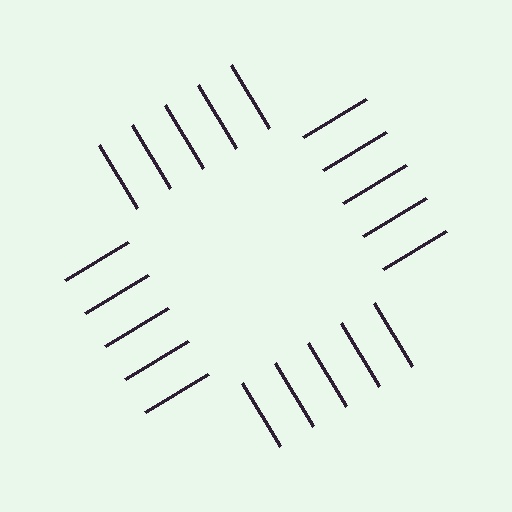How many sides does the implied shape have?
4 sides — the line-ends trace a square.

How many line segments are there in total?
20 — 5 along each of the 4 edges.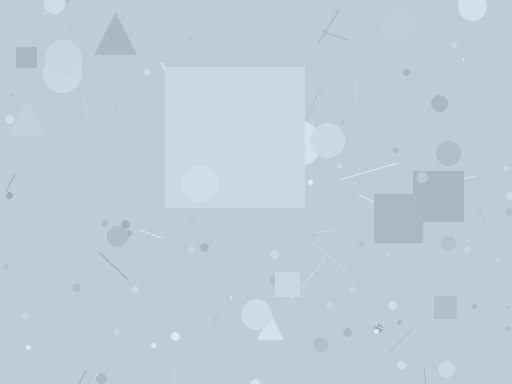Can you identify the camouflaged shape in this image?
The camouflaged shape is a square.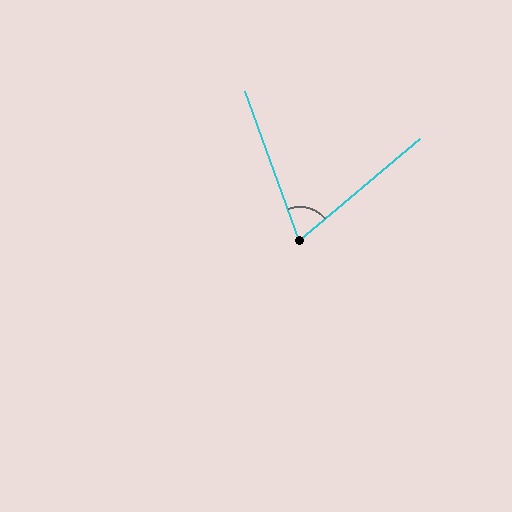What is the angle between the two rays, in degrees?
Approximately 70 degrees.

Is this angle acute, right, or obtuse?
It is acute.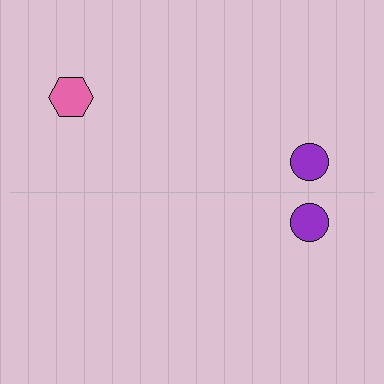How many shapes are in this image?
There are 3 shapes in this image.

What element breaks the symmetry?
A pink hexagon is missing from the bottom side.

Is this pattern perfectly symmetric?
No, the pattern is not perfectly symmetric. A pink hexagon is missing from the bottom side.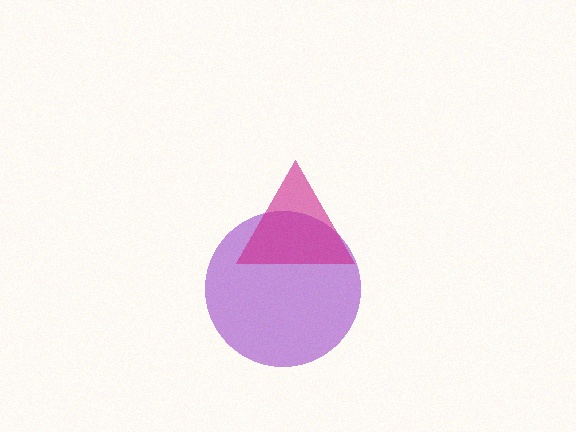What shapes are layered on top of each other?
The layered shapes are: a purple circle, a magenta triangle.